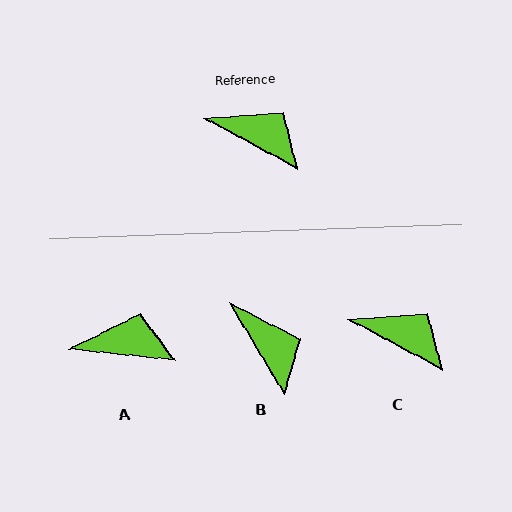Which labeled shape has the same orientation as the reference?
C.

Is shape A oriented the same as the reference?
No, it is off by about 23 degrees.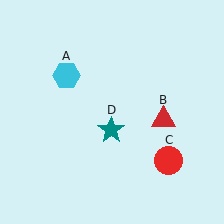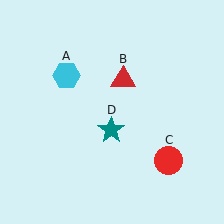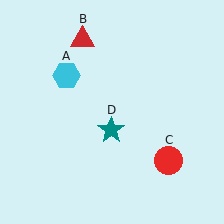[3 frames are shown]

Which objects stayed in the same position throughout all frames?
Cyan hexagon (object A) and red circle (object C) and teal star (object D) remained stationary.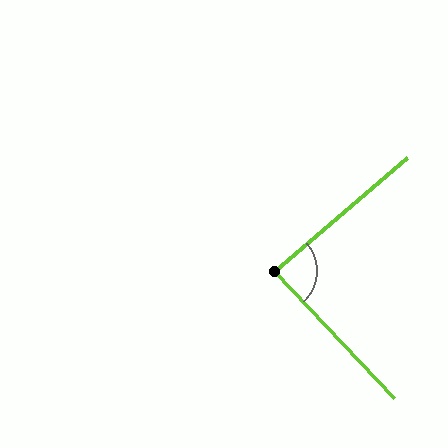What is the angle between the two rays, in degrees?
Approximately 87 degrees.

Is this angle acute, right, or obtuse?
It is approximately a right angle.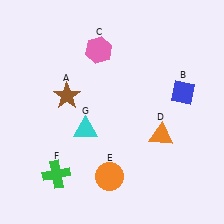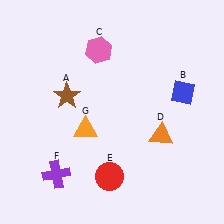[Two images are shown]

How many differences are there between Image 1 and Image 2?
There are 3 differences between the two images.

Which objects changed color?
E changed from orange to red. F changed from green to purple. G changed from cyan to orange.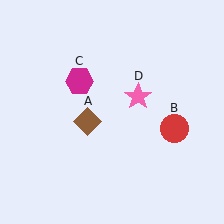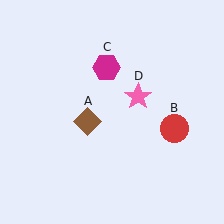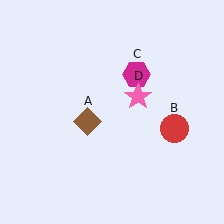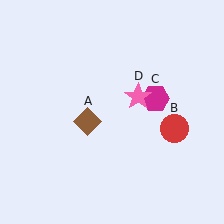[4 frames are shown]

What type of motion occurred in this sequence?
The magenta hexagon (object C) rotated clockwise around the center of the scene.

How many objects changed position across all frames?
1 object changed position: magenta hexagon (object C).